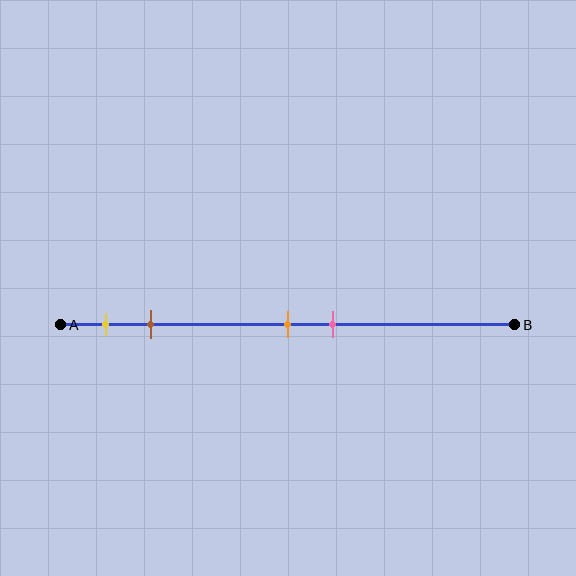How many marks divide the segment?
There are 4 marks dividing the segment.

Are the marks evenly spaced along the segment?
No, the marks are not evenly spaced.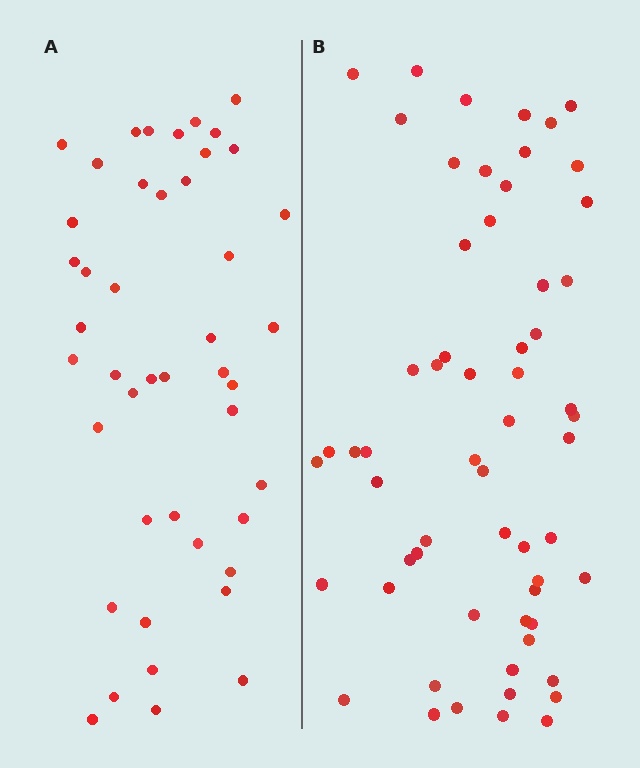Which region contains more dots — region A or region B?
Region B (the right region) has more dots.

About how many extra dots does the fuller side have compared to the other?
Region B has approximately 15 more dots than region A.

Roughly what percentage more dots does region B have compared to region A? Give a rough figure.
About 35% more.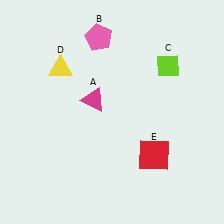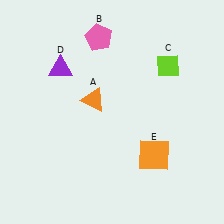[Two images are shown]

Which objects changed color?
A changed from magenta to orange. D changed from yellow to purple. E changed from red to orange.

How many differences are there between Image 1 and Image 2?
There are 3 differences between the two images.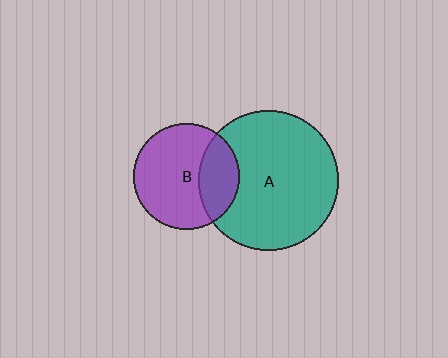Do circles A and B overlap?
Yes.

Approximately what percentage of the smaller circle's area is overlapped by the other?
Approximately 30%.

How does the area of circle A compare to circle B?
Approximately 1.7 times.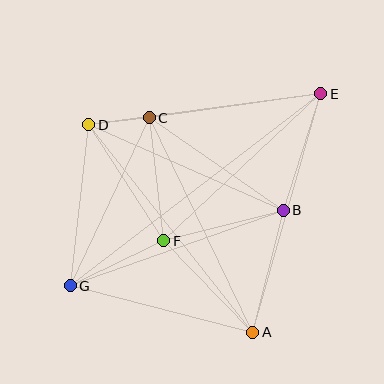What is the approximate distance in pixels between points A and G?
The distance between A and G is approximately 188 pixels.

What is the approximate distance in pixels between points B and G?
The distance between B and G is approximately 226 pixels.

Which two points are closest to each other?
Points C and D are closest to each other.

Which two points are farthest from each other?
Points E and G are farthest from each other.